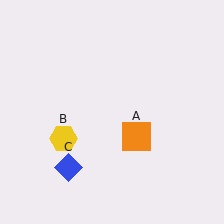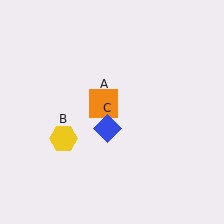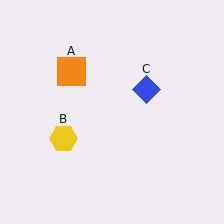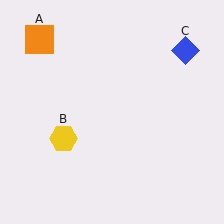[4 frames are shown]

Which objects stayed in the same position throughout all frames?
Yellow hexagon (object B) remained stationary.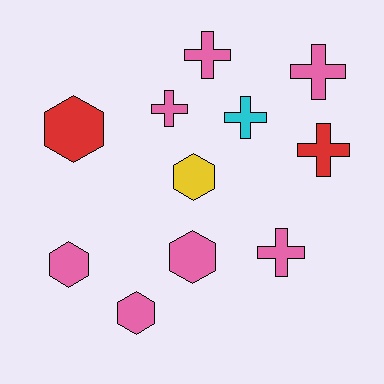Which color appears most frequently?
Pink, with 7 objects.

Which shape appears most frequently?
Cross, with 6 objects.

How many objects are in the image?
There are 11 objects.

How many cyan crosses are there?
There is 1 cyan cross.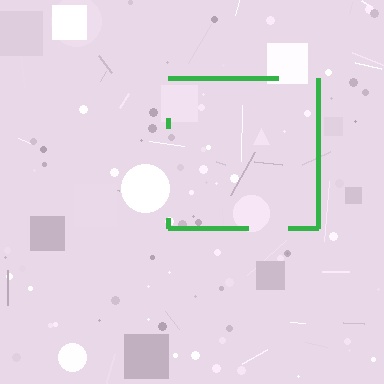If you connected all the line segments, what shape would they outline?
They would outline a square.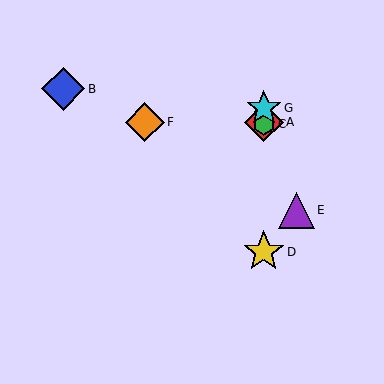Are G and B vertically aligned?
No, G is at x≈264 and B is at x≈63.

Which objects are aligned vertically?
Objects A, C, D, G are aligned vertically.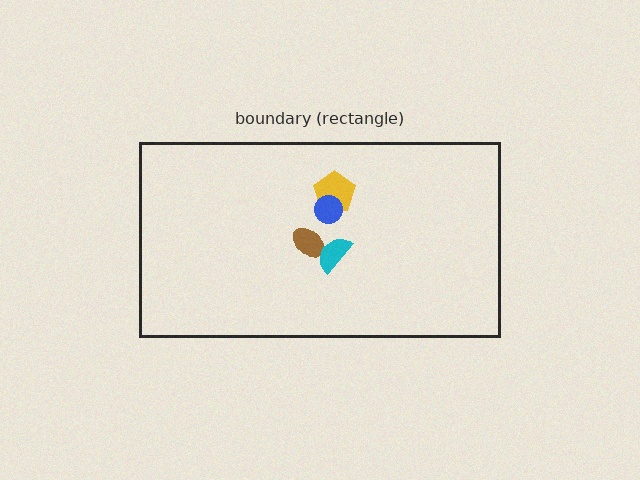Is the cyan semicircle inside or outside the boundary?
Inside.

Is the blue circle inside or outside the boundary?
Inside.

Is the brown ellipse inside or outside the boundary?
Inside.